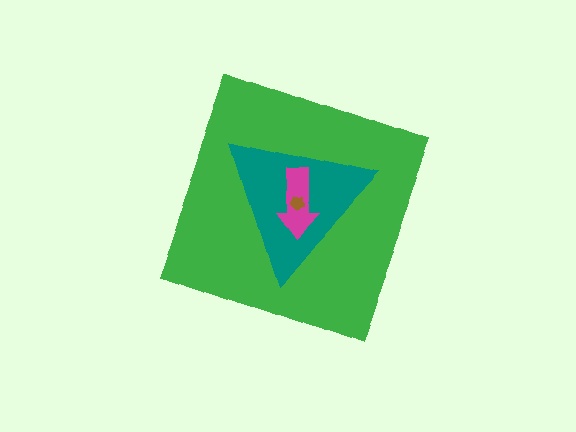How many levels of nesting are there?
4.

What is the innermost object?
The brown pentagon.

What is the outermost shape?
The green diamond.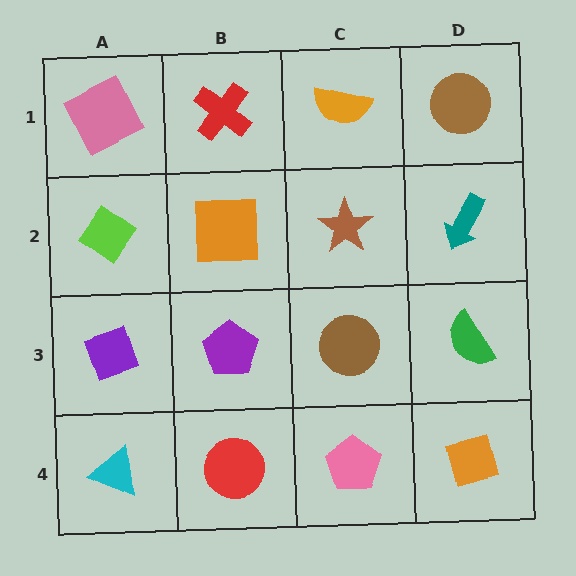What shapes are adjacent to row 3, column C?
A brown star (row 2, column C), a pink pentagon (row 4, column C), a purple pentagon (row 3, column B), a green semicircle (row 3, column D).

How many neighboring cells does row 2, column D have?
3.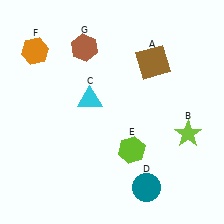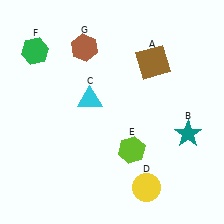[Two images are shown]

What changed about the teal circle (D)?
In Image 1, D is teal. In Image 2, it changed to yellow.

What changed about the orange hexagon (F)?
In Image 1, F is orange. In Image 2, it changed to green.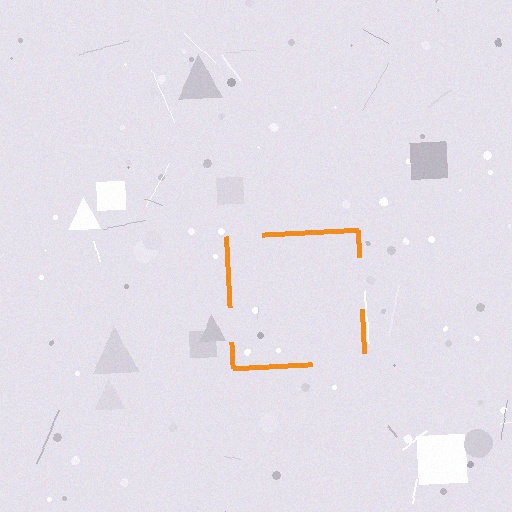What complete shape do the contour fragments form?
The contour fragments form a square.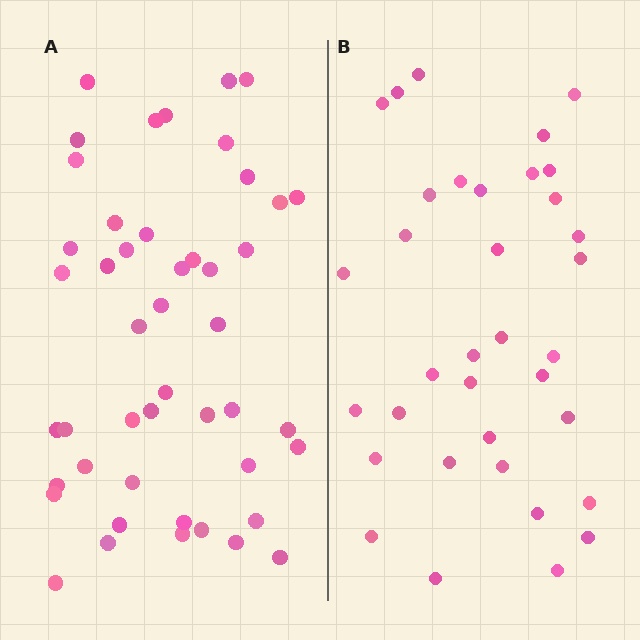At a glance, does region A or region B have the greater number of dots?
Region A (the left region) has more dots.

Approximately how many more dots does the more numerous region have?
Region A has roughly 12 or so more dots than region B.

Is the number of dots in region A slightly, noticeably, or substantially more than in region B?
Region A has noticeably more, but not dramatically so. The ratio is roughly 1.3 to 1.